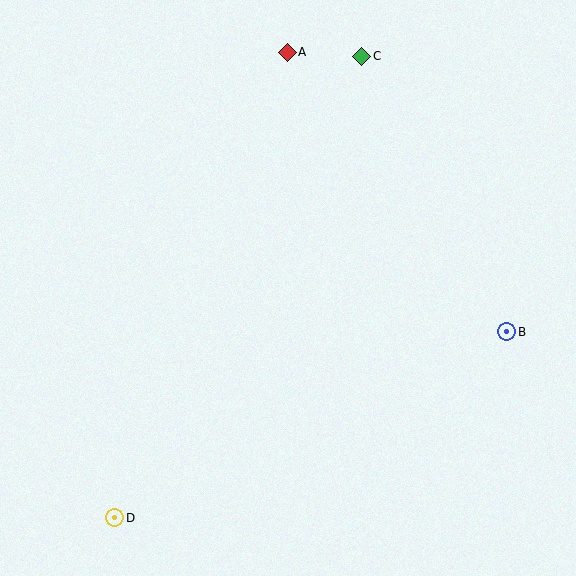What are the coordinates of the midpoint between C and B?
The midpoint between C and B is at (434, 194).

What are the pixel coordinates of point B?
Point B is at (507, 332).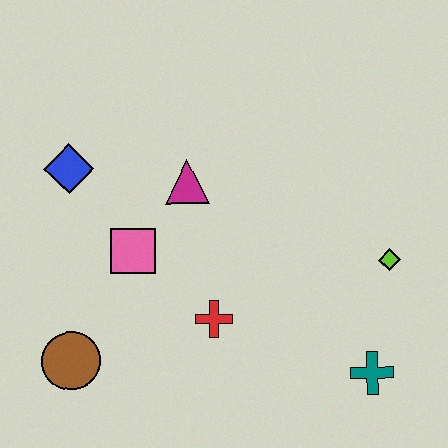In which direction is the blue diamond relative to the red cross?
The blue diamond is above the red cross.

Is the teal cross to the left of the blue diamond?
No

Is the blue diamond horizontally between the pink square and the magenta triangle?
No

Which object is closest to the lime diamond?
The teal cross is closest to the lime diamond.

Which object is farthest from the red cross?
The blue diamond is farthest from the red cross.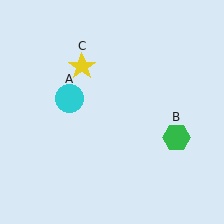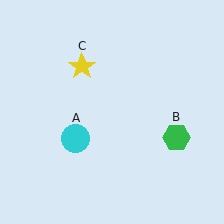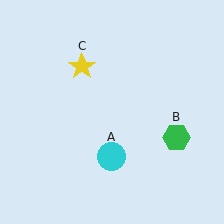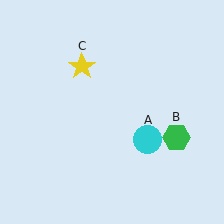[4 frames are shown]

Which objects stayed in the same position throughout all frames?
Green hexagon (object B) and yellow star (object C) remained stationary.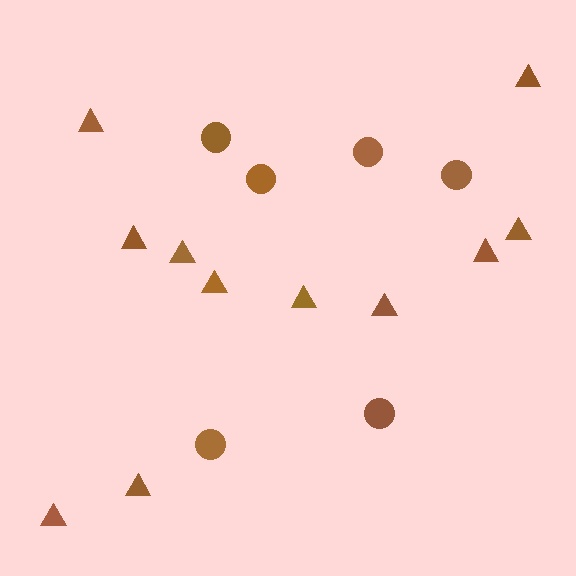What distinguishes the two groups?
There are 2 groups: one group of circles (6) and one group of triangles (11).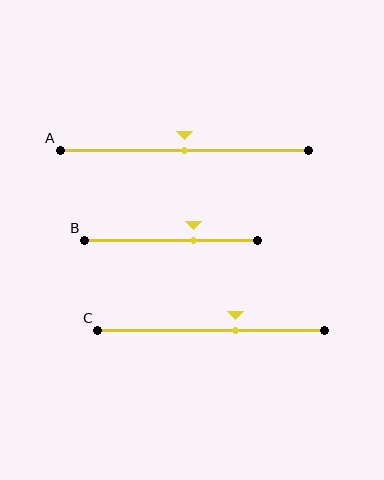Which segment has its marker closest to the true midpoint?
Segment A has its marker closest to the true midpoint.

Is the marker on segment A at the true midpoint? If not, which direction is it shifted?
Yes, the marker on segment A is at the true midpoint.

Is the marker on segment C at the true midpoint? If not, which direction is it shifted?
No, the marker on segment C is shifted to the right by about 11% of the segment length.